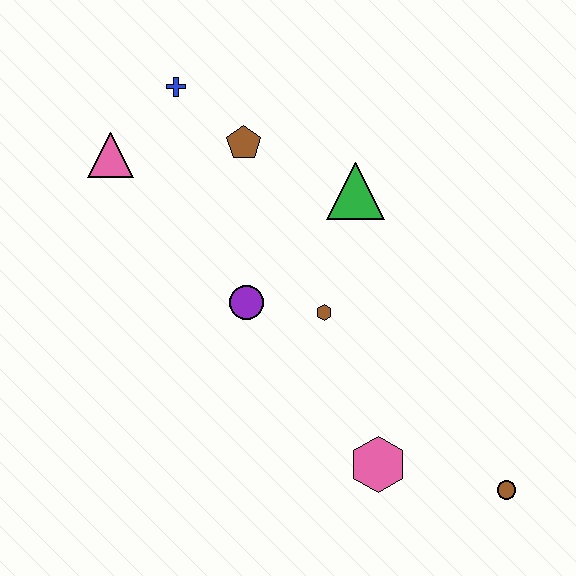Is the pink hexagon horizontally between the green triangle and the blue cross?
No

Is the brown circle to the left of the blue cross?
No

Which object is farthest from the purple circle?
The brown circle is farthest from the purple circle.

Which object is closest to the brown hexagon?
The purple circle is closest to the brown hexagon.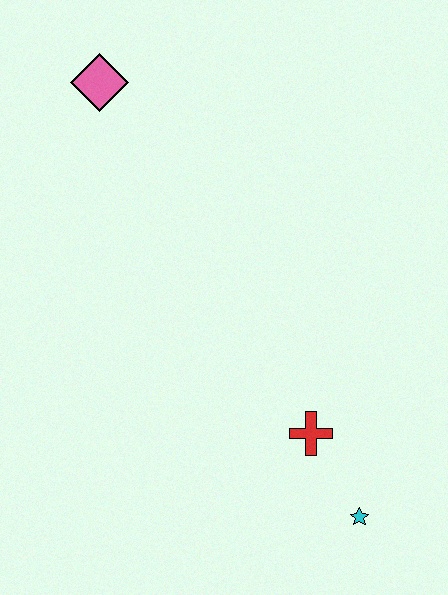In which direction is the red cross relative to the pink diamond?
The red cross is below the pink diamond.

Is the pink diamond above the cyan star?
Yes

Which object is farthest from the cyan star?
The pink diamond is farthest from the cyan star.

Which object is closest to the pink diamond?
The red cross is closest to the pink diamond.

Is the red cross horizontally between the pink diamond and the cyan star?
Yes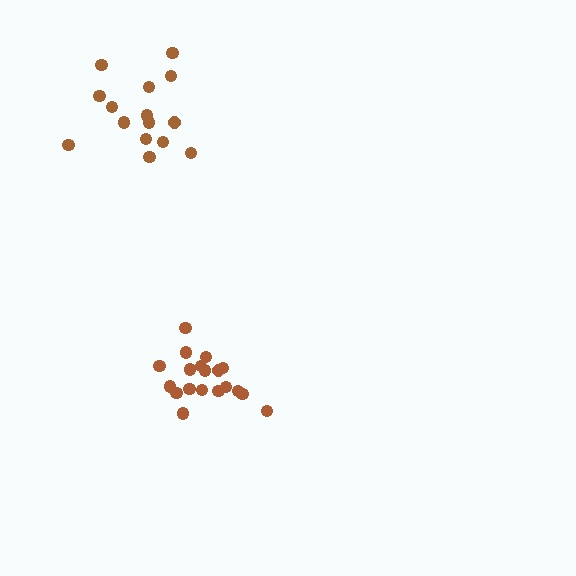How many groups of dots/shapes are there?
There are 2 groups.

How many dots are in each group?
Group 1: 19 dots, Group 2: 15 dots (34 total).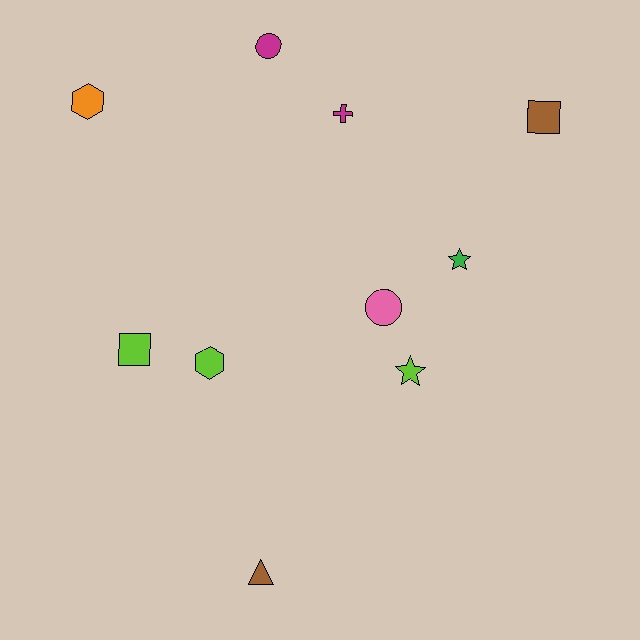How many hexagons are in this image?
There are 2 hexagons.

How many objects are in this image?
There are 10 objects.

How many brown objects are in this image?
There are 2 brown objects.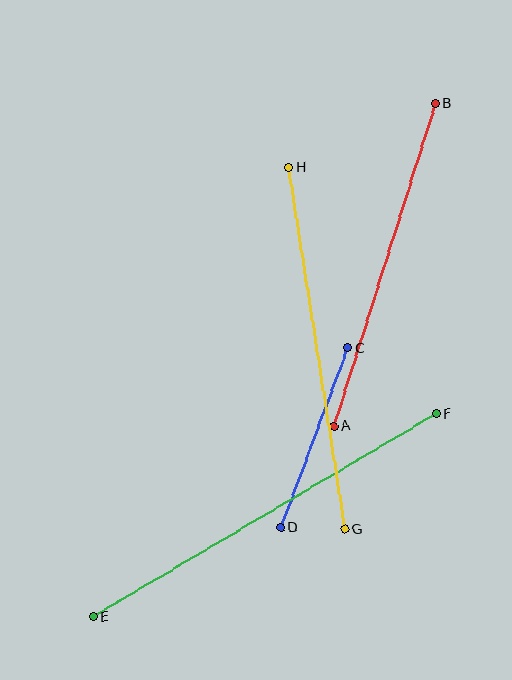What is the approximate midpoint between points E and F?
The midpoint is at approximately (265, 515) pixels.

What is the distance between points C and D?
The distance is approximately 192 pixels.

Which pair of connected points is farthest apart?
Points E and F are farthest apart.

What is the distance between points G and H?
The distance is approximately 366 pixels.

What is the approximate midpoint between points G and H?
The midpoint is at approximately (317, 348) pixels.